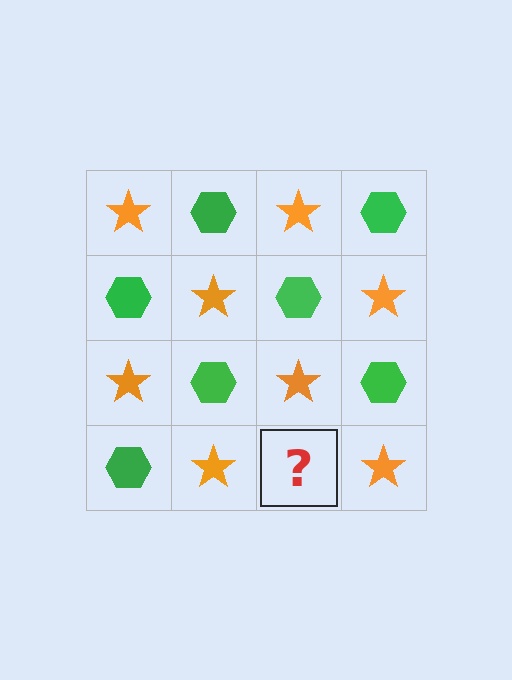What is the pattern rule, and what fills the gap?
The rule is that it alternates orange star and green hexagon in a checkerboard pattern. The gap should be filled with a green hexagon.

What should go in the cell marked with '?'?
The missing cell should contain a green hexagon.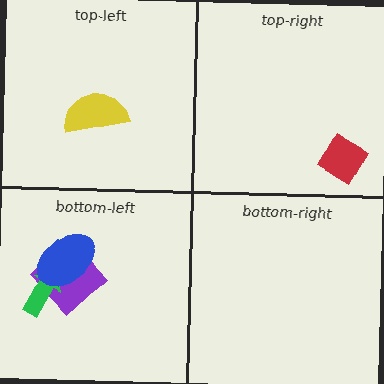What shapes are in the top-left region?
The yellow semicircle.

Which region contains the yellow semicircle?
The top-left region.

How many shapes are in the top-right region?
1.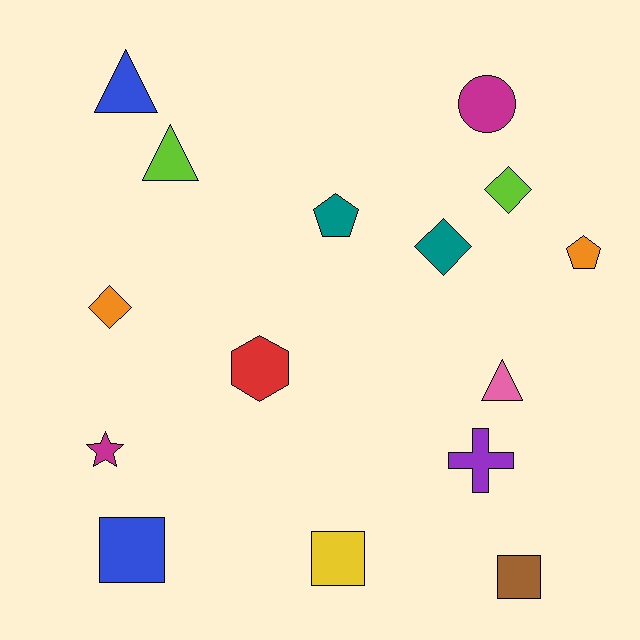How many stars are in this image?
There is 1 star.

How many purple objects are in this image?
There is 1 purple object.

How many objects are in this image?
There are 15 objects.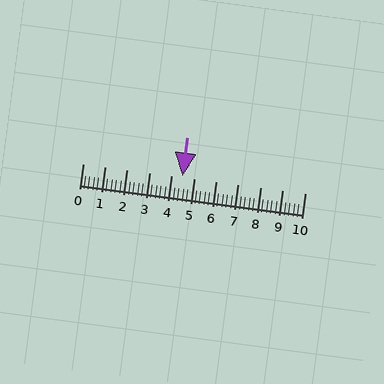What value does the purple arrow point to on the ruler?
The purple arrow points to approximately 4.5.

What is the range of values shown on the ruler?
The ruler shows values from 0 to 10.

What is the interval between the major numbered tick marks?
The major tick marks are spaced 1 units apart.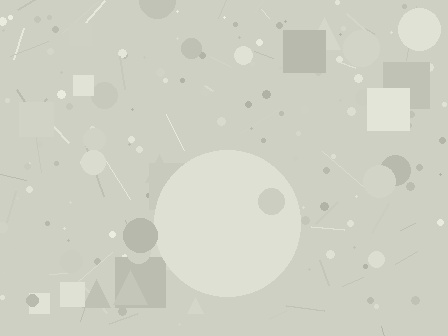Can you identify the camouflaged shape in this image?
The camouflaged shape is a circle.